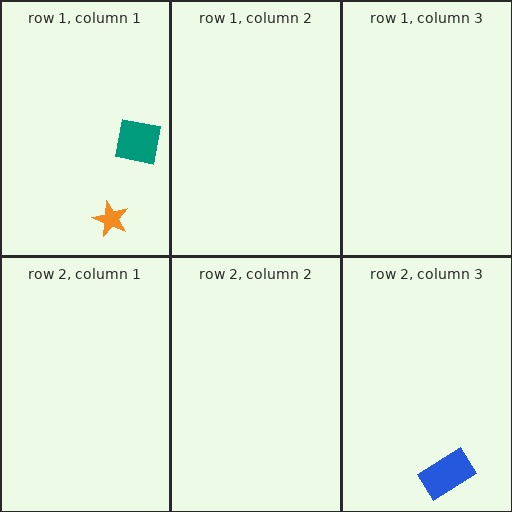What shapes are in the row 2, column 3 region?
The blue rectangle.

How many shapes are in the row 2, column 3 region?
1.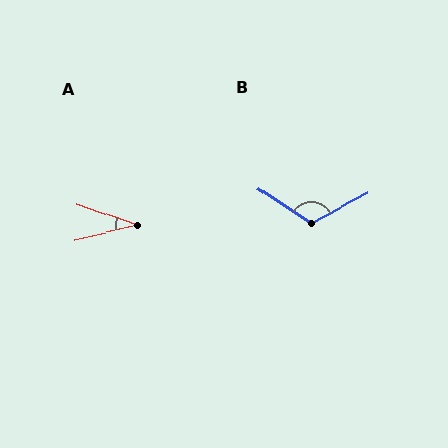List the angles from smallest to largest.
A (32°), B (119°).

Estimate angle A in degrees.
Approximately 32 degrees.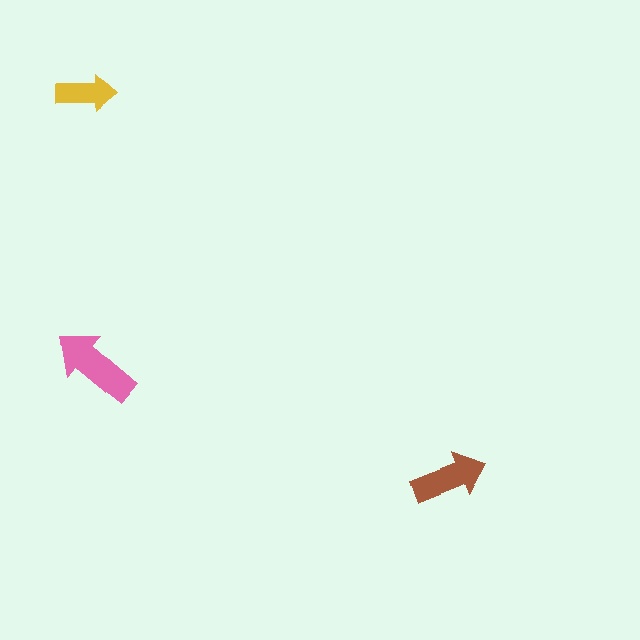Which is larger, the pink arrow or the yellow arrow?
The pink one.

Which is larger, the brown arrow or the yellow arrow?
The brown one.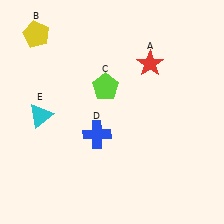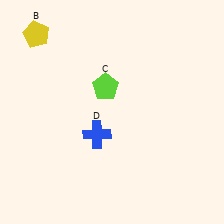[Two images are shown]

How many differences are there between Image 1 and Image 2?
There are 2 differences between the two images.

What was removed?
The red star (A), the cyan triangle (E) were removed in Image 2.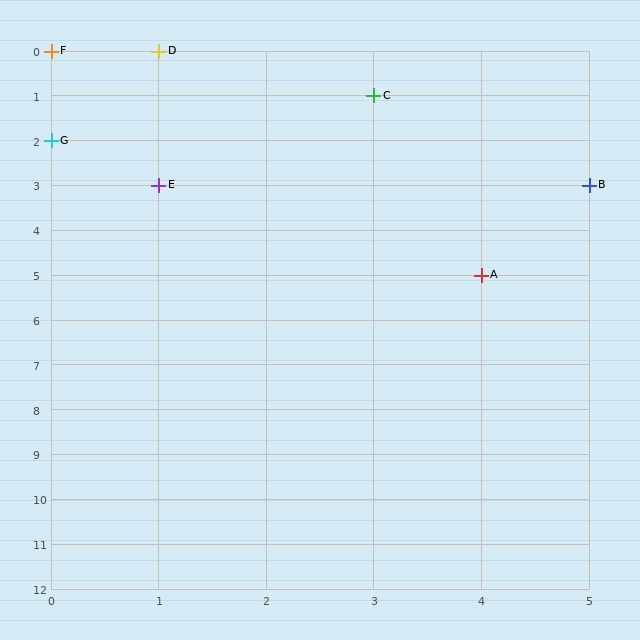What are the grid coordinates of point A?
Point A is at grid coordinates (4, 5).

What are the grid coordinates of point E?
Point E is at grid coordinates (1, 3).